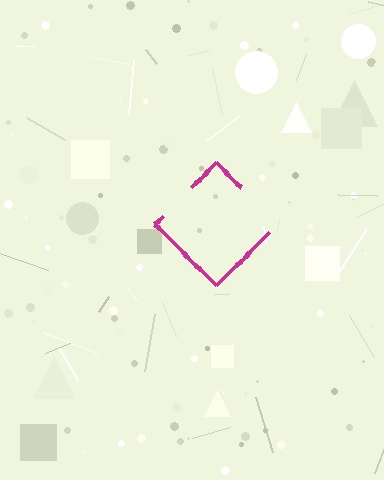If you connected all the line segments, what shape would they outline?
They would outline a diamond.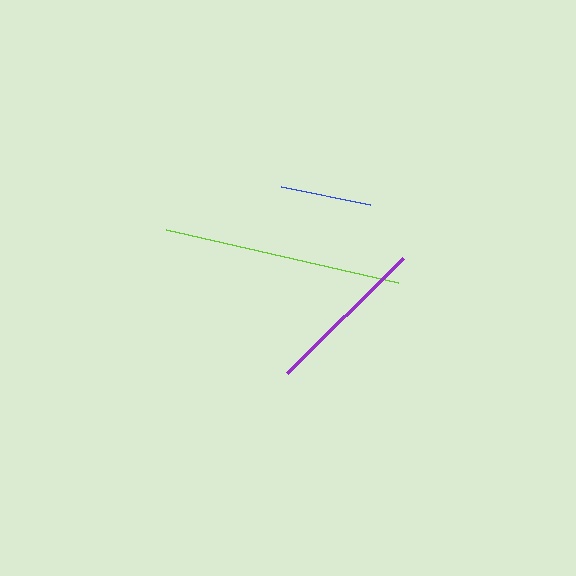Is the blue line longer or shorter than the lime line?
The lime line is longer than the blue line.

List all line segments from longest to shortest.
From longest to shortest: lime, purple, blue.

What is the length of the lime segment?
The lime segment is approximately 238 pixels long.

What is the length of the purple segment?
The purple segment is approximately 164 pixels long.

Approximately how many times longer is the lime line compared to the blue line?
The lime line is approximately 2.6 times the length of the blue line.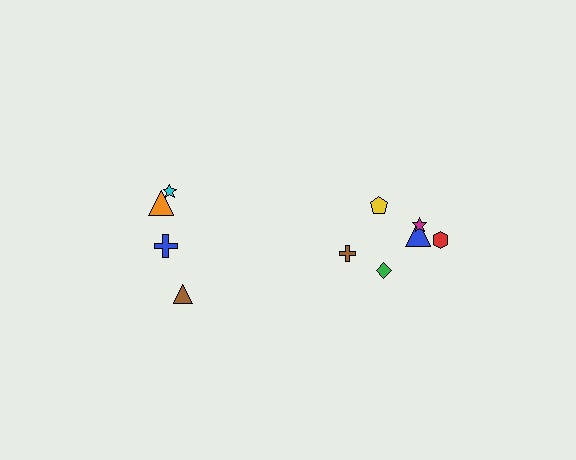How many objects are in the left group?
There are 4 objects.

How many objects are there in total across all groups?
There are 10 objects.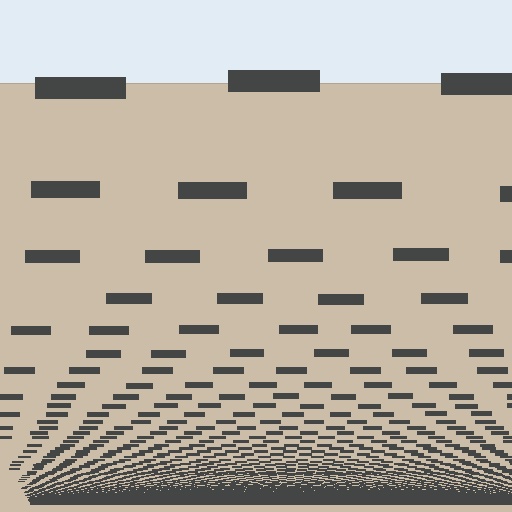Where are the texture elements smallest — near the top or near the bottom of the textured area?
Near the bottom.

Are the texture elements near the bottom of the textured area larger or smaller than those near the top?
Smaller. The gradient is inverted — elements near the bottom are smaller and denser.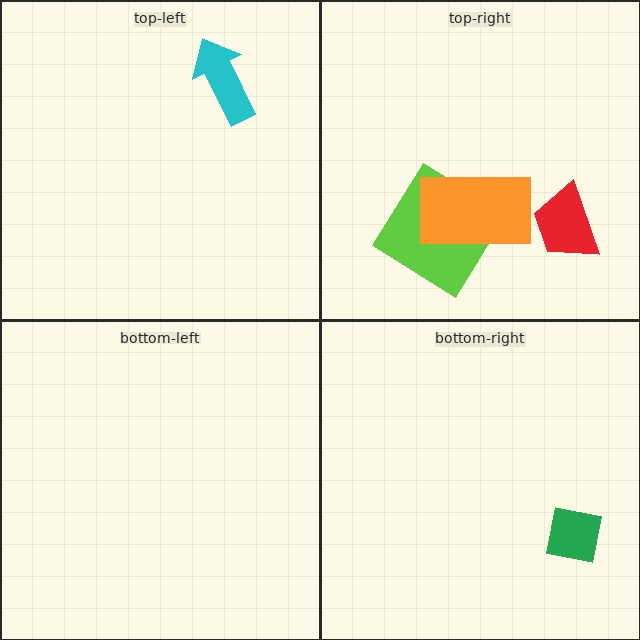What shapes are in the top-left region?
The cyan arrow.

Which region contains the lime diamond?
The top-right region.